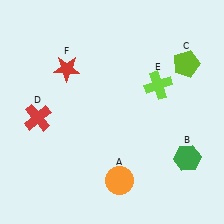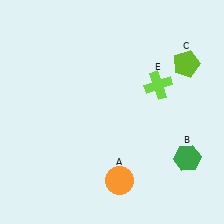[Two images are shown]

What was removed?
The red star (F), the red cross (D) were removed in Image 2.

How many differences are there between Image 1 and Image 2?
There are 2 differences between the two images.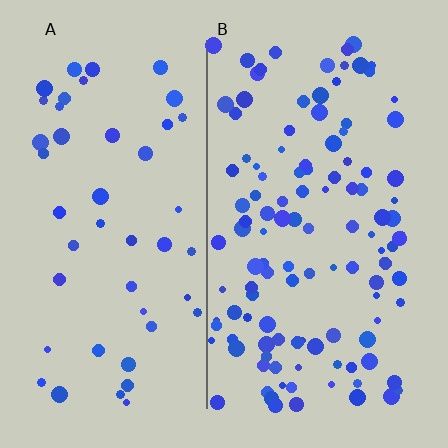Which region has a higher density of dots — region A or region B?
B (the right).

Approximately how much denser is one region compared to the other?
Approximately 2.4× — region B over region A.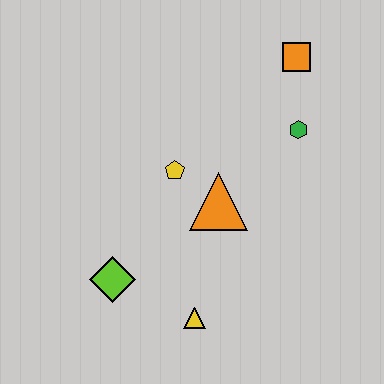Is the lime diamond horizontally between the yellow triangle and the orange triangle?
No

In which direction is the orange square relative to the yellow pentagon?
The orange square is to the right of the yellow pentagon.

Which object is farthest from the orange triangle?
The orange square is farthest from the orange triangle.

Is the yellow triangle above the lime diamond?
No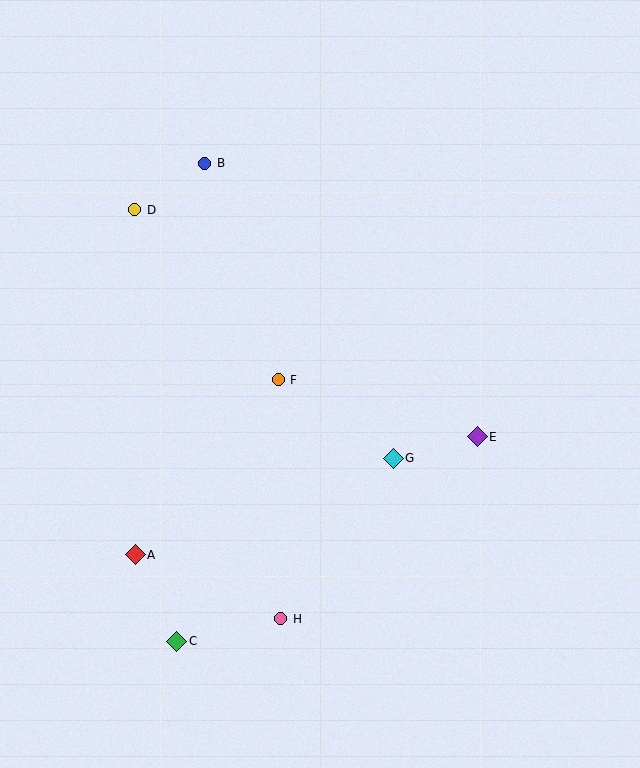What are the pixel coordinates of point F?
Point F is at (278, 380).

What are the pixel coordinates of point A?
Point A is at (135, 555).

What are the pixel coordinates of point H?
Point H is at (281, 619).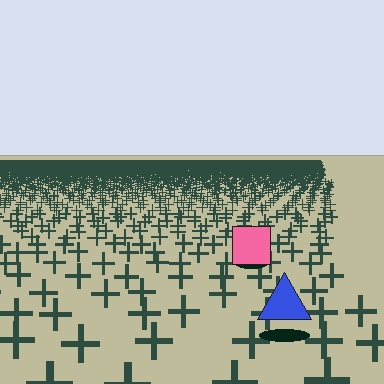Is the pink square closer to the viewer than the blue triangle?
No. The blue triangle is closer — you can tell from the texture gradient: the ground texture is coarser near it.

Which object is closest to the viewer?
The blue triangle is closest. The texture marks near it are larger and more spread out.